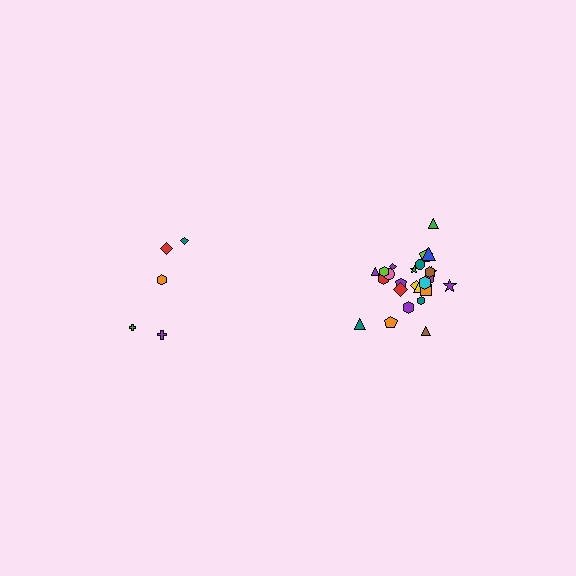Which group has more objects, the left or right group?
The right group.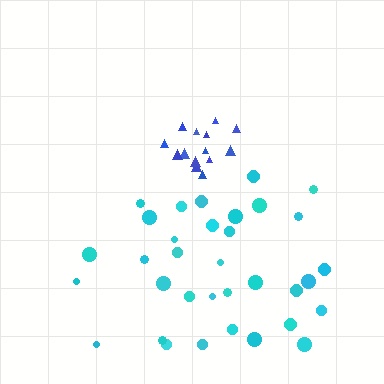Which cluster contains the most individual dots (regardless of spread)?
Cyan (34).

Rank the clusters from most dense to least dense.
blue, cyan.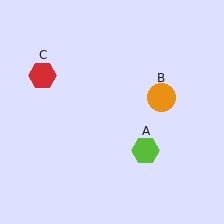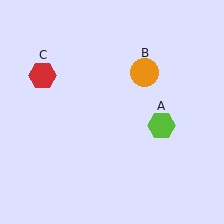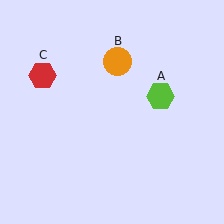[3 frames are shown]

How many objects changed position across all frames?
2 objects changed position: lime hexagon (object A), orange circle (object B).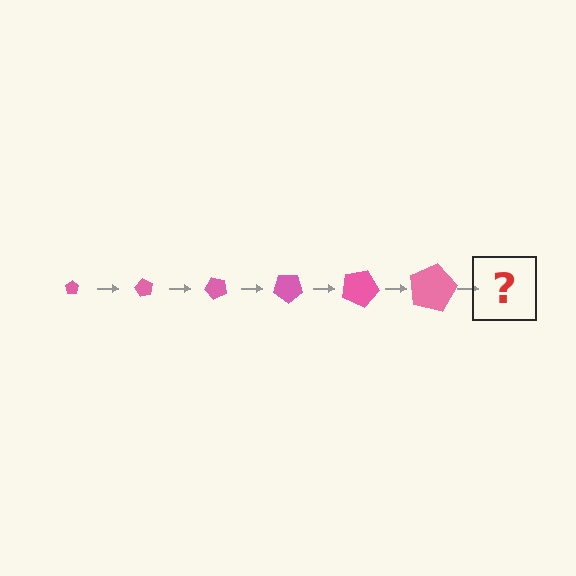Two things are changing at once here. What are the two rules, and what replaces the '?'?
The two rules are that the pentagon grows larger each step and it rotates 60 degrees each step. The '?' should be a pentagon, larger than the previous one and rotated 360 degrees from the start.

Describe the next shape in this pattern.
It should be a pentagon, larger than the previous one and rotated 360 degrees from the start.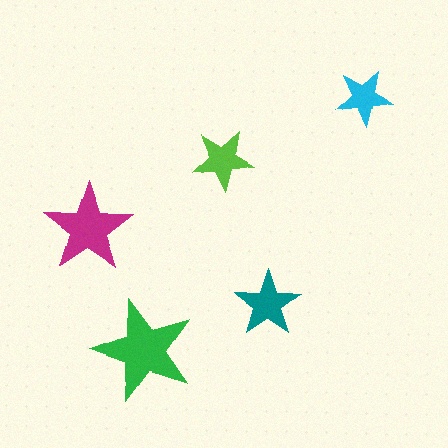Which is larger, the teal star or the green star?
The green one.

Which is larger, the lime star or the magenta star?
The magenta one.